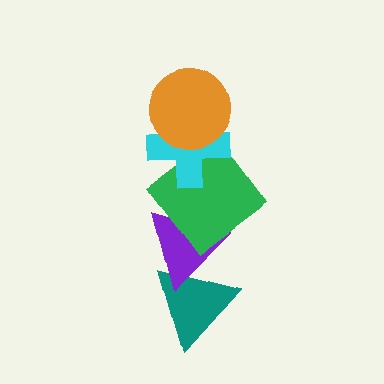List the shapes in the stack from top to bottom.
From top to bottom: the orange circle, the cyan cross, the green diamond, the purple triangle, the teal triangle.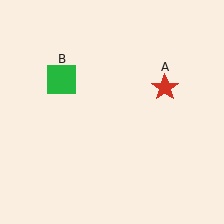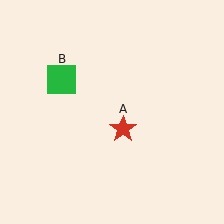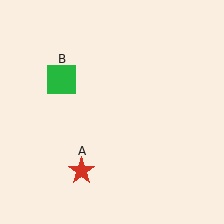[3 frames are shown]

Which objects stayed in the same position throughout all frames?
Green square (object B) remained stationary.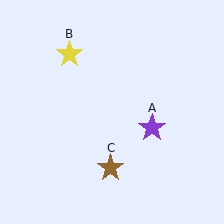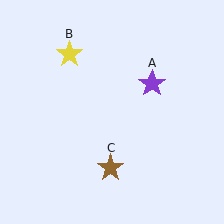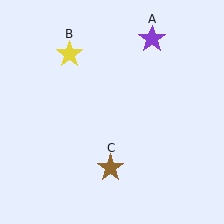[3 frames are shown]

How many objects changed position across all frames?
1 object changed position: purple star (object A).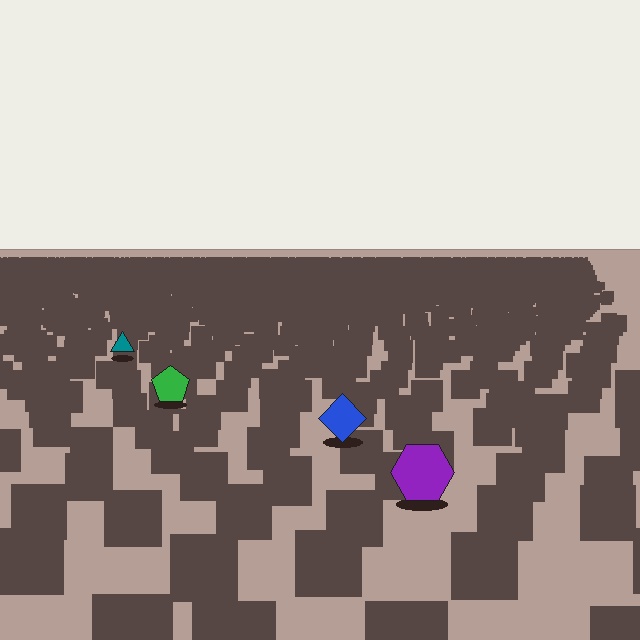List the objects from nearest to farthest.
From nearest to farthest: the purple hexagon, the blue diamond, the green pentagon, the teal triangle.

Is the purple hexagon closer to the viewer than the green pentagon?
Yes. The purple hexagon is closer — you can tell from the texture gradient: the ground texture is coarser near it.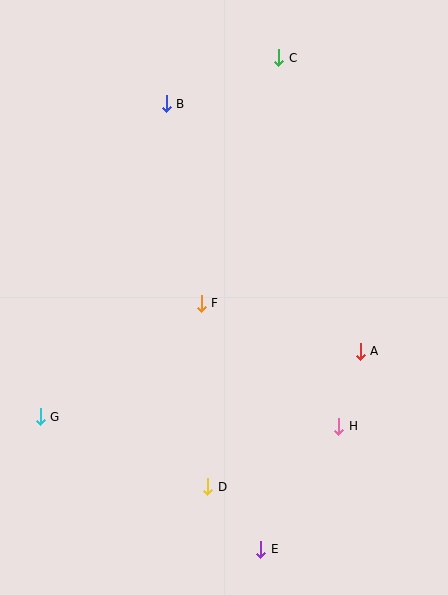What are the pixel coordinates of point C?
Point C is at (279, 58).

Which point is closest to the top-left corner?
Point B is closest to the top-left corner.